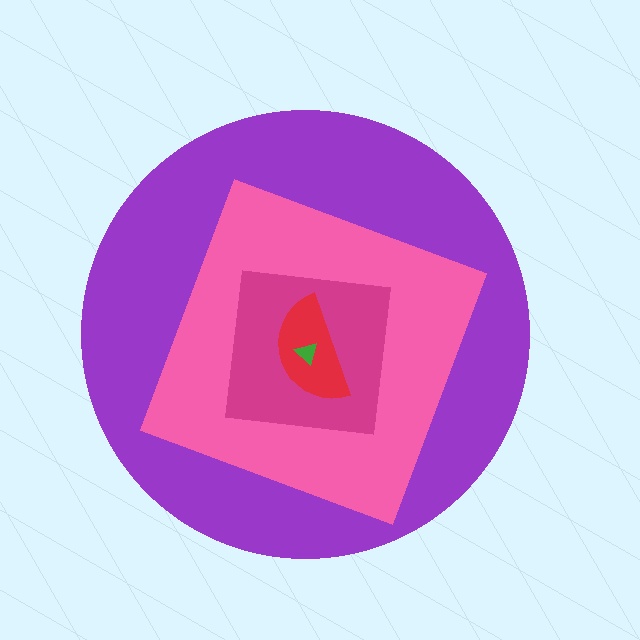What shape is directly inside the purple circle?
The pink diamond.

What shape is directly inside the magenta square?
The red semicircle.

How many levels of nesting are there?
5.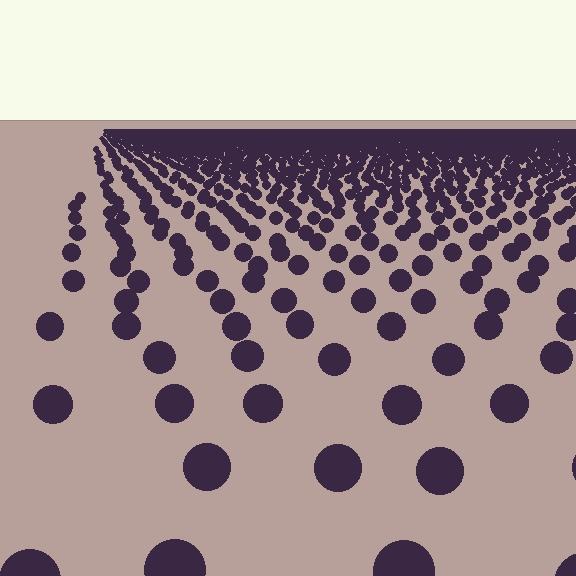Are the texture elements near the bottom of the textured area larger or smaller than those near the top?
Larger. Near the bottom, elements are closer to the viewer and appear at a bigger on-screen size.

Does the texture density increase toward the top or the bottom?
Density increases toward the top.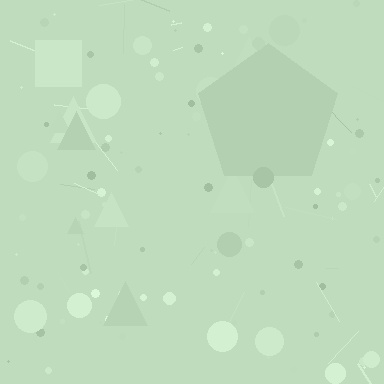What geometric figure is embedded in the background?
A pentagon is embedded in the background.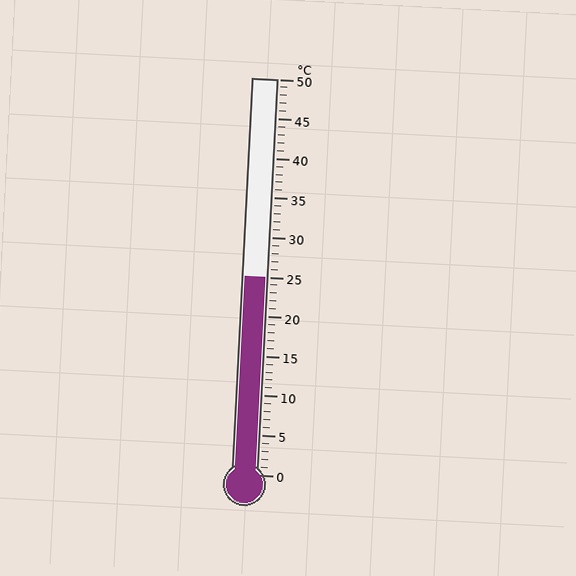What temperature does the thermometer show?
The thermometer shows approximately 25°C.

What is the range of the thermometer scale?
The thermometer scale ranges from 0°C to 50°C.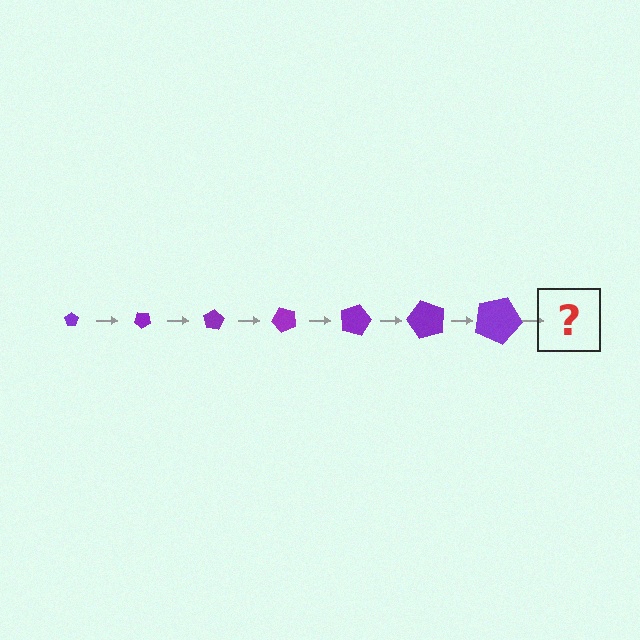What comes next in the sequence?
The next element should be a pentagon, larger than the previous one and rotated 280 degrees from the start.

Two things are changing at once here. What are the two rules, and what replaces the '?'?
The two rules are that the pentagon grows larger each step and it rotates 40 degrees each step. The '?' should be a pentagon, larger than the previous one and rotated 280 degrees from the start.